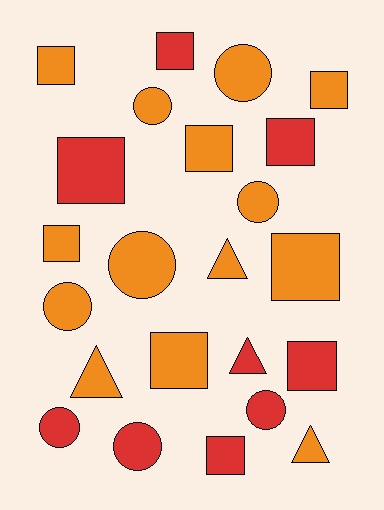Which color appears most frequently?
Orange, with 14 objects.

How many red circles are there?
There are 3 red circles.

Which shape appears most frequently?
Square, with 11 objects.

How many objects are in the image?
There are 23 objects.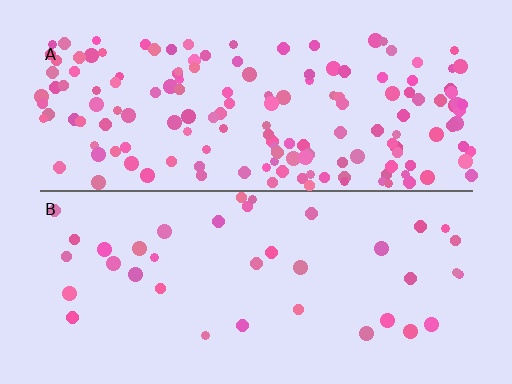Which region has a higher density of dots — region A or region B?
A (the top).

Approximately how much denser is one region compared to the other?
Approximately 4.1× — region A over region B.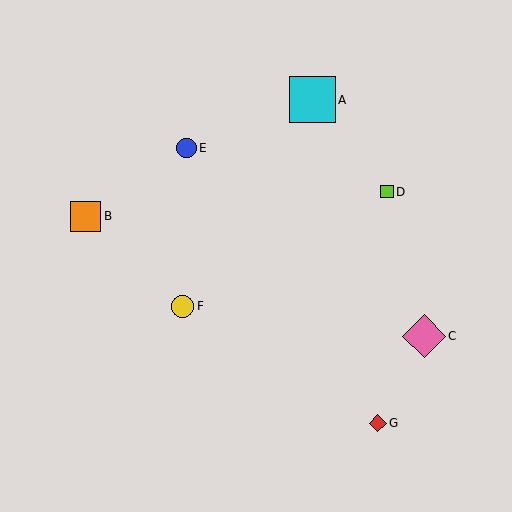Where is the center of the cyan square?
The center of the cyan square is at (312, 100).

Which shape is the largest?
The cyan square (labeled A) is the largest.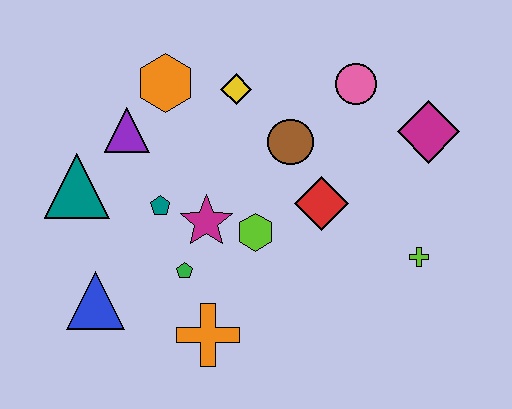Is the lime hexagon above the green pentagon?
Yes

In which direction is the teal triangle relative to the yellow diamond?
The teal triangle is to the left of the yellow diamond.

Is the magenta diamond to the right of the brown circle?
Yes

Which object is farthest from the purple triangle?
The lime cross is farthest from the purple triangle.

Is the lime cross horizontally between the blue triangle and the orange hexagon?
No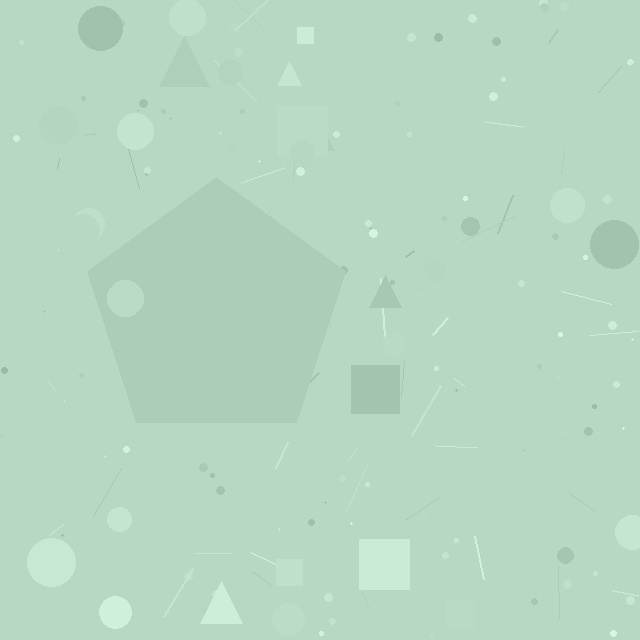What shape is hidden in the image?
A pentagon is hidden in the image.